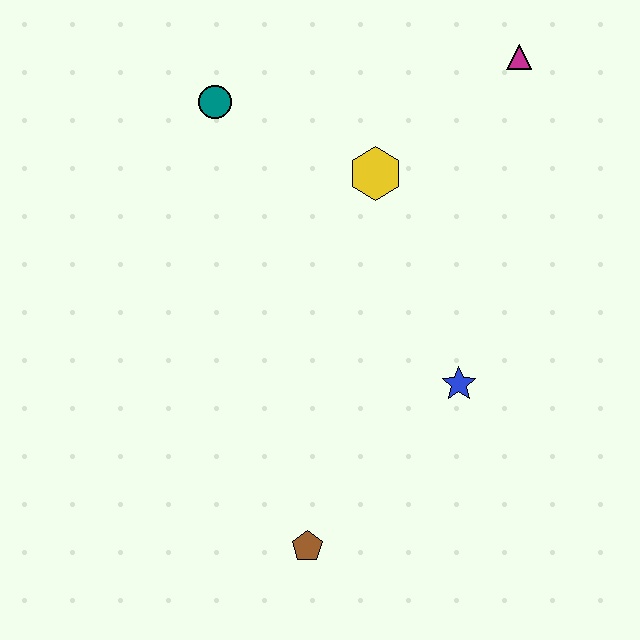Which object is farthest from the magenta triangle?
The brown pentagon is farthest from the magenta triangle.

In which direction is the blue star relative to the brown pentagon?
The blue star is above the brown pentagon.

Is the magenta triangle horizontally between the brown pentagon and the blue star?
No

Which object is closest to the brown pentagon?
The blue star is closest to the brown pentagon.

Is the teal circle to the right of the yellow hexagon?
No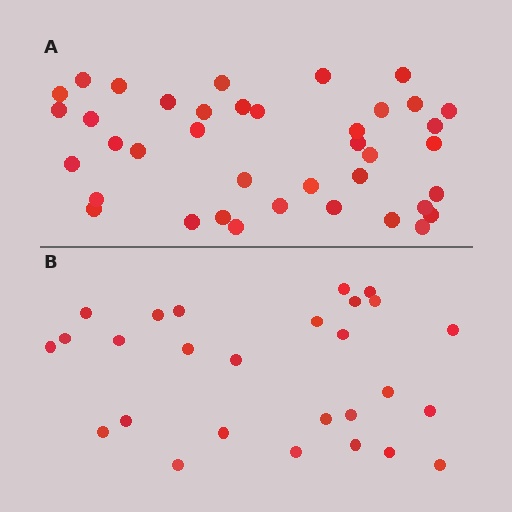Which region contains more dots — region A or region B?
Region A (the top region) has more dots.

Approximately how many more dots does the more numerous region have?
Region A has roughly 12 or so more dots than region B.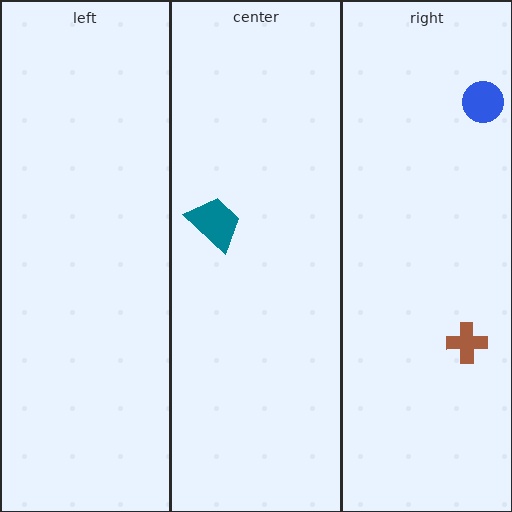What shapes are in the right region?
The brown cross, the blue circle.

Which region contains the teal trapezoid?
The center region.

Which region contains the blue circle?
The right region.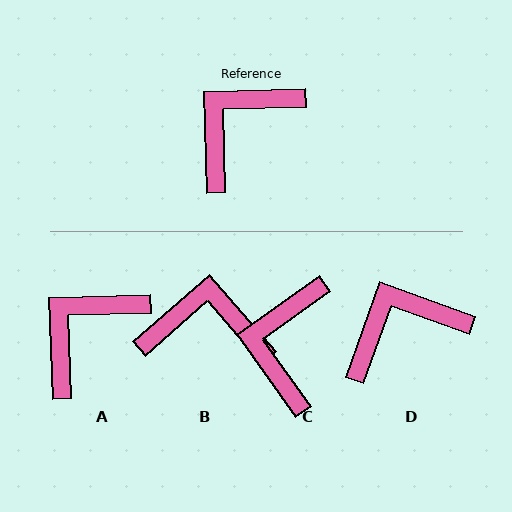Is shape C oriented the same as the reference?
No, it is off by about 34 degrees.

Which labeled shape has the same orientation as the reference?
A.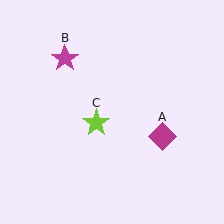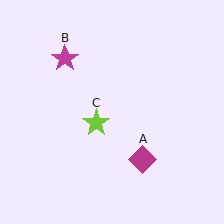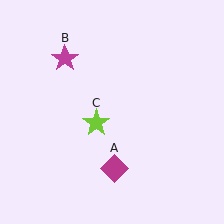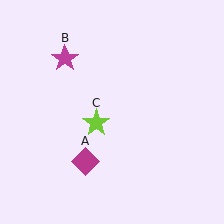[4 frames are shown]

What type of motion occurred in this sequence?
The magenta diamond (object A) rotated clockwise around the center of the scene.